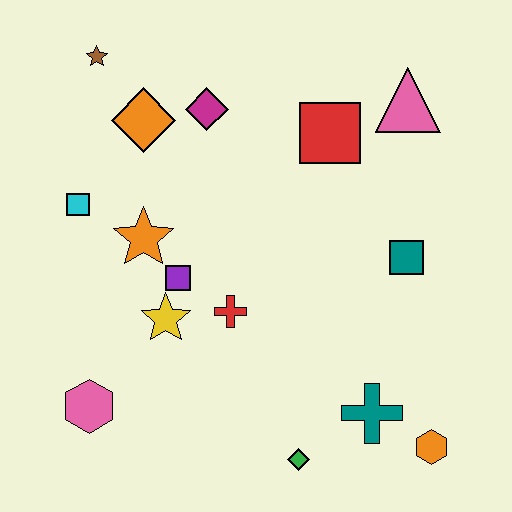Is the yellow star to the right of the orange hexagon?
No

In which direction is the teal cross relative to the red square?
The teal cross is below the red square.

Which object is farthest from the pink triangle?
The pink hexagon is farthest from the pink triangle.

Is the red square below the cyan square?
No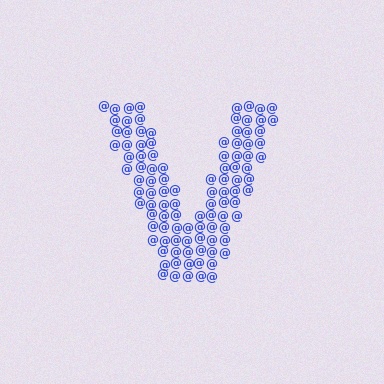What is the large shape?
The large shape is the letter V.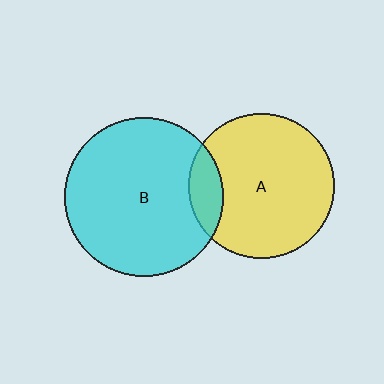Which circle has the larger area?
Circle B (cyan).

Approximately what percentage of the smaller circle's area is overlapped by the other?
Approximately 15%.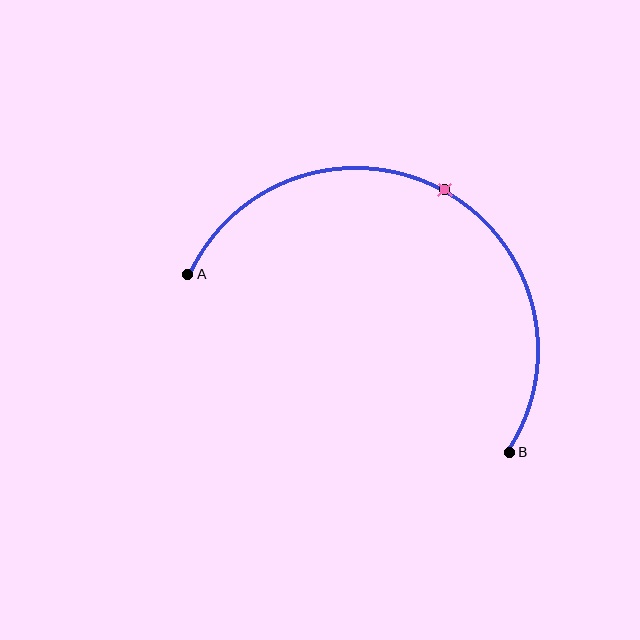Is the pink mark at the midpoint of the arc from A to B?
Yes. The pink mark lies on the arc at equal arc-length from both A and B — it is the arc midpoint.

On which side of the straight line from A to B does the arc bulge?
The arc bulges above the straight line connecting A and B.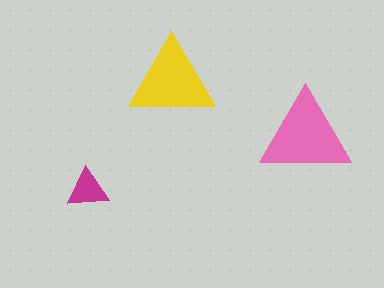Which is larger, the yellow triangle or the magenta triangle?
The yellow one.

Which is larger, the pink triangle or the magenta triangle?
The pink one.